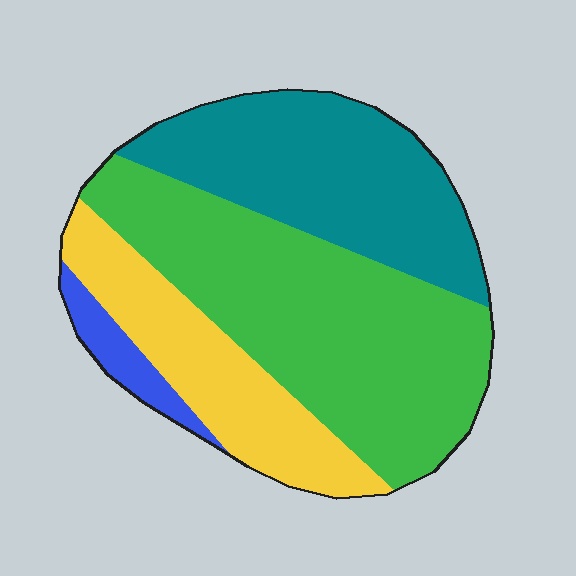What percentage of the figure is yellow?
Yellow takes up between a sixth and a third of the figure.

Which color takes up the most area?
Green, at roughly 45%.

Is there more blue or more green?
Green.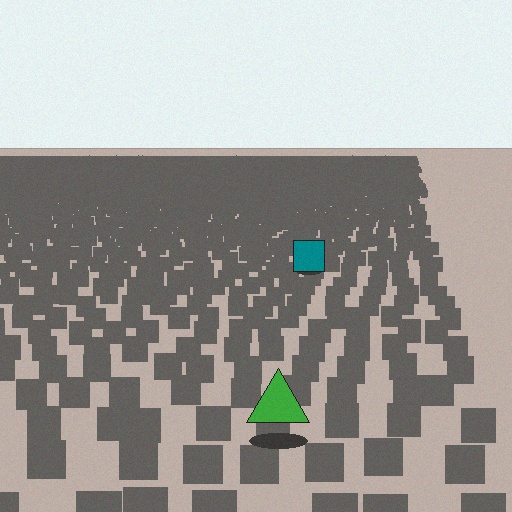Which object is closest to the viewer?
The green triangle is closest. The texture marks near it are larger and more spread out.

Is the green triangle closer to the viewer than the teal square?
Yes. The green triangle is closer — you can tell from the texture gradient: the ground texture is coarser near it.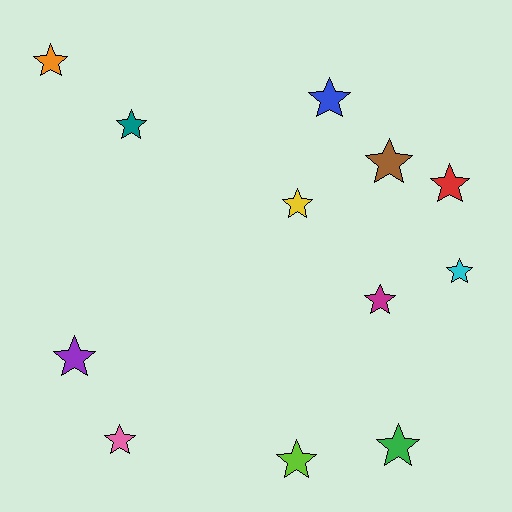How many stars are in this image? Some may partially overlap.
There are 12 stars.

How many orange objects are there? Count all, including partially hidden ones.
There is 1 orange object.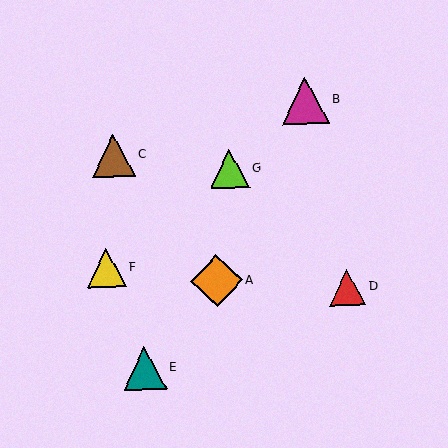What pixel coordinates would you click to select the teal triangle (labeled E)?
Click at (144, 368) to select the teal triangle E.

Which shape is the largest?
The orange diamond (labeled A) is the largest.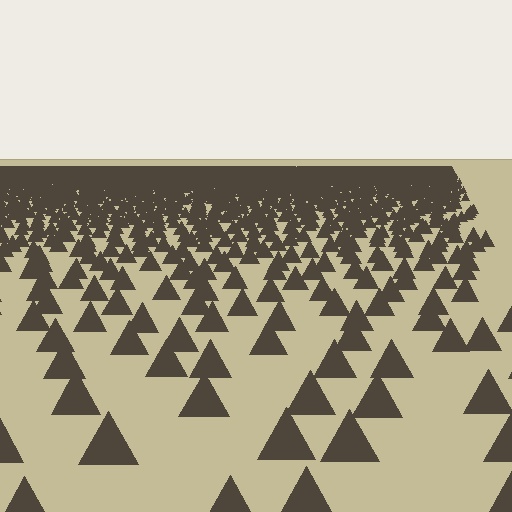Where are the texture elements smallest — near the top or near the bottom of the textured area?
Near the top.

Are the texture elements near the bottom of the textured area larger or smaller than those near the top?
Larger. Near the bottom, elements are closer to the viewer and appear at a bigger on-screen size.